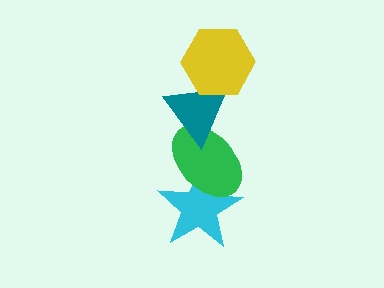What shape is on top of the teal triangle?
The yellow hexagon is on top of the teal triangle.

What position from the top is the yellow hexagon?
The yellow hexagon is 1st from the top.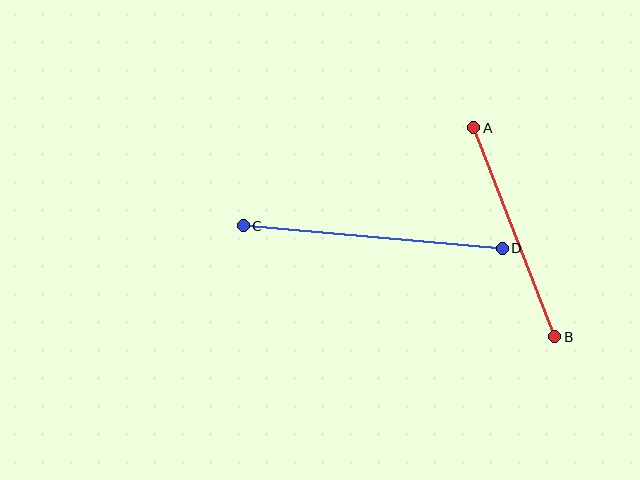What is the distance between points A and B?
The distance is approximately 224 pixels.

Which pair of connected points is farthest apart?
Points C and D are farthest apart.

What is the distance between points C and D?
The distance is approximately 260 pixels.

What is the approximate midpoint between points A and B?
The midpoint is at approximately (514, 232) pixels.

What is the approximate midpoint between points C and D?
The midpoint is at approximately (373, 237) pixels.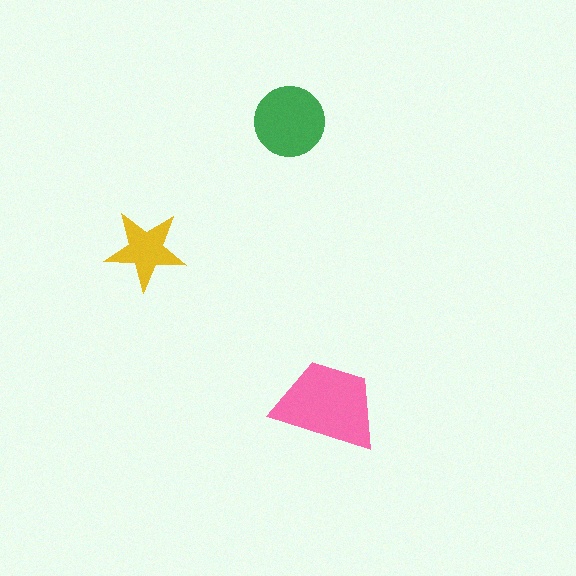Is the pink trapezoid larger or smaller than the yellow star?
Larger.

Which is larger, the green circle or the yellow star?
The green circle.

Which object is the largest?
The pink trapezoid.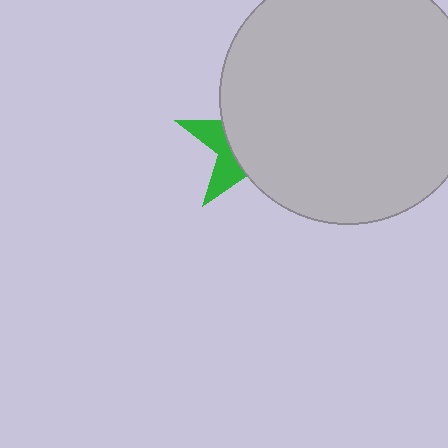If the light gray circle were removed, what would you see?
You would see the complete green star.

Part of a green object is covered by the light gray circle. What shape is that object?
It is a star.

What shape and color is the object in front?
The object in front is a light gray circle.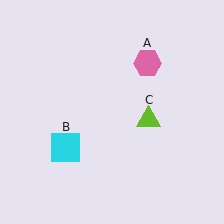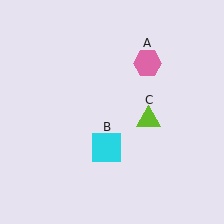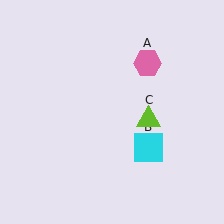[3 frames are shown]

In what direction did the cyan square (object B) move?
The cyan square (object B) moved right.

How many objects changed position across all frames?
1 object changed position: cyan square (object B).